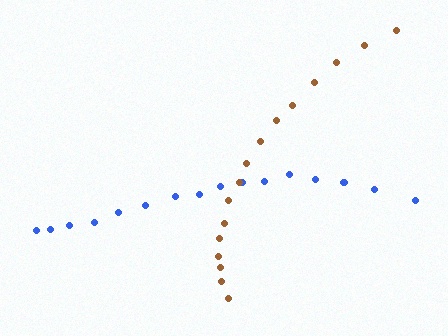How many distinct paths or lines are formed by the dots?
There are 2 distinct paths.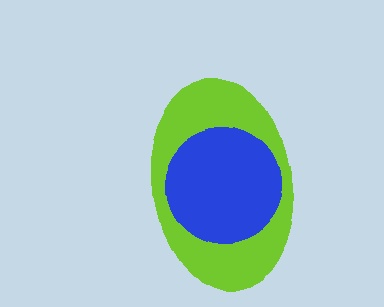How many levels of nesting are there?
2.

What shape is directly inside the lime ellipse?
The blue circle.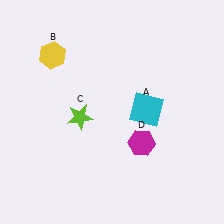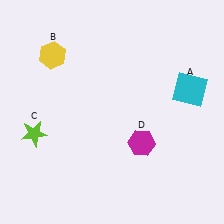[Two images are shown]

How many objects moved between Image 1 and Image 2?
2 objects moved between the two images.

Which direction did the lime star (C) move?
The lime star (C) moved left.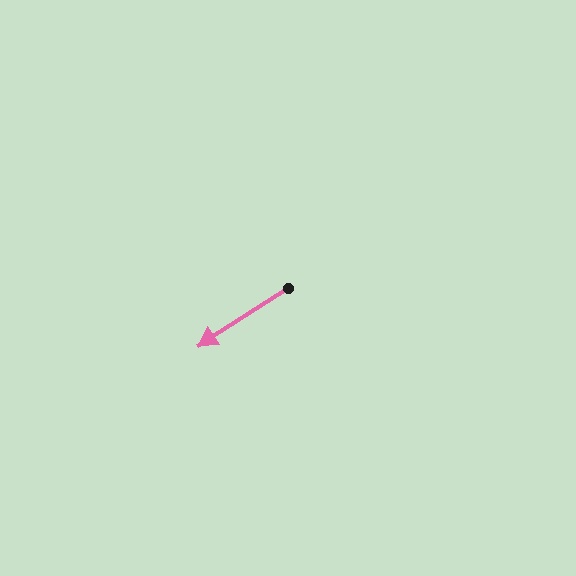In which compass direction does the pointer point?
Southwest.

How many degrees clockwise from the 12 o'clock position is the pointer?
Approximately 237 degrees.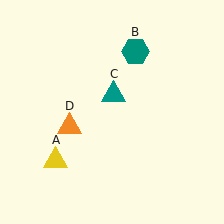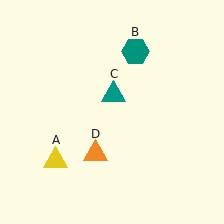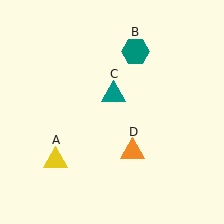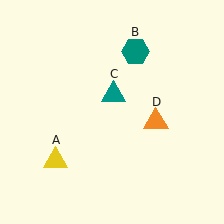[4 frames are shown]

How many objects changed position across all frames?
1 object changed position: orange triangle (object D).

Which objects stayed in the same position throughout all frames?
Yellow triangle (object A) and teal hexagon (object B) and teal triangle (object C) remained stationary.